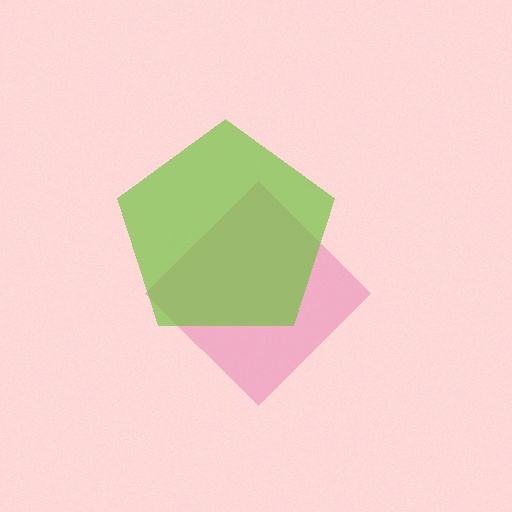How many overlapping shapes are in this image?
There are 2 overlapping shapes in the image.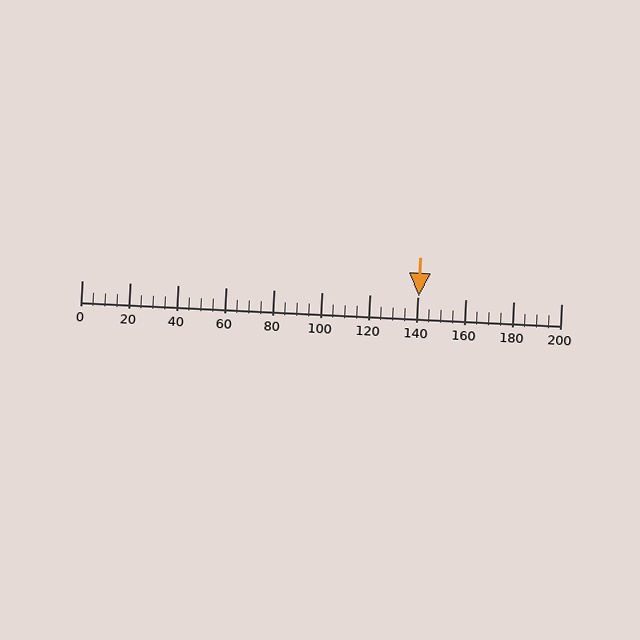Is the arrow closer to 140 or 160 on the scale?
The arrow is closer to 140.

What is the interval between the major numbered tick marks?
The major tick marks are spaced 20 units apart.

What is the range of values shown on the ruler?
The ruler shows values from 0 to 200.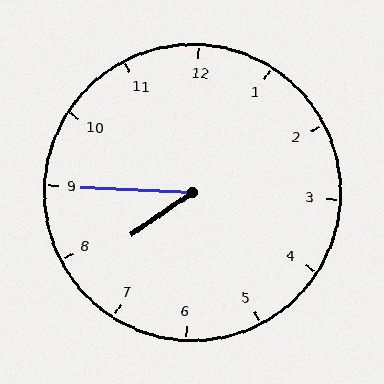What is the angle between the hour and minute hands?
Approximately 38 degrees.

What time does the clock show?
7:45.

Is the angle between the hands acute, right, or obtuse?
It is acute.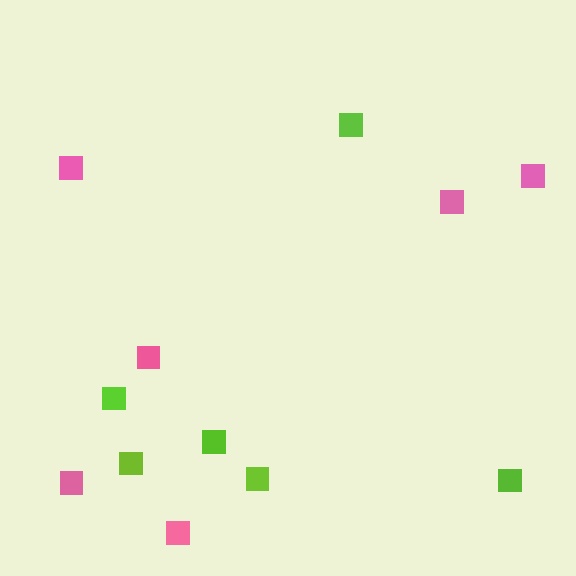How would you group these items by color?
There are 2 groups: one group of pink squares (6) and one group of lime squares (6).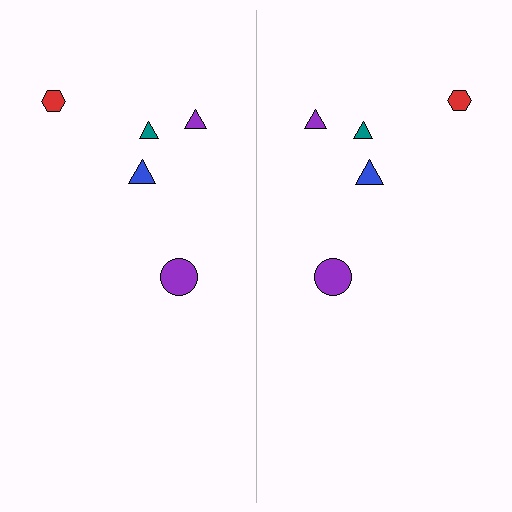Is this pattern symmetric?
Yes, this pattern has bilateral (reflection) symmetry.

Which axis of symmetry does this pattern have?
The pattern has a vertical axis of symmetry running through the center of the image.